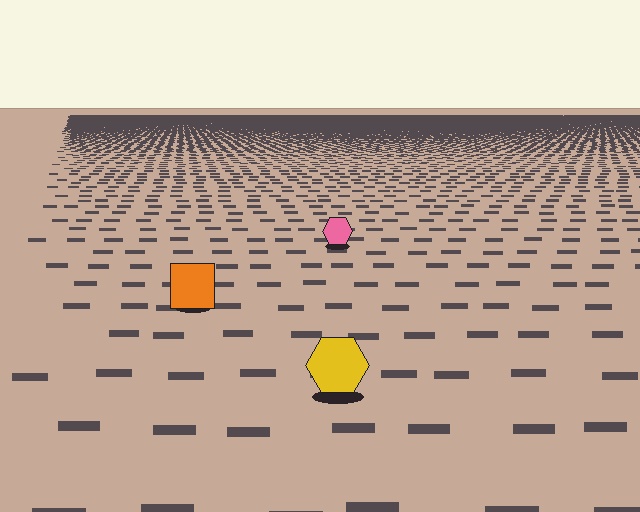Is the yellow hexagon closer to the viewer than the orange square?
Yes. The yellow hexagon is closer — you can tell from the texture gradient: the ground texture is coarser near it.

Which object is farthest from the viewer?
The pink hexagon is farthest from the viewer. It appears smaller and the ground texture around it is denser.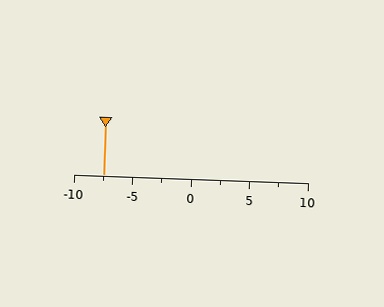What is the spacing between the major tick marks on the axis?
The major ticks are spaced 5 apart.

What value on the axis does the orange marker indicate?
The marker indicates approximately -7.5.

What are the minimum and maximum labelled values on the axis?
The axis runs from -10 to 10.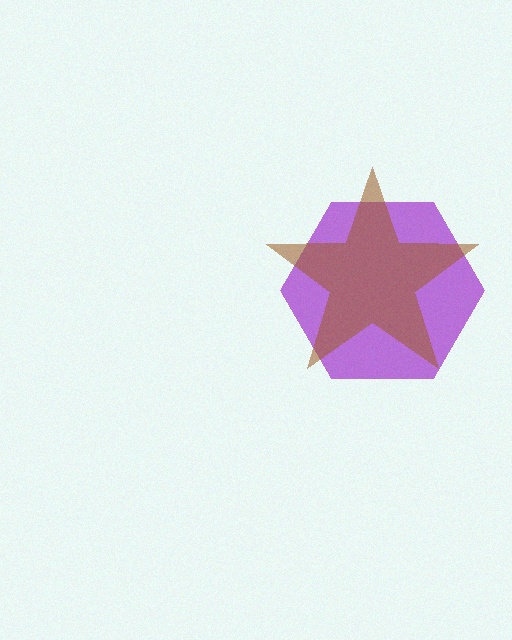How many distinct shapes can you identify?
There are 2 distinct shapes: a purple hexagon, a brown star.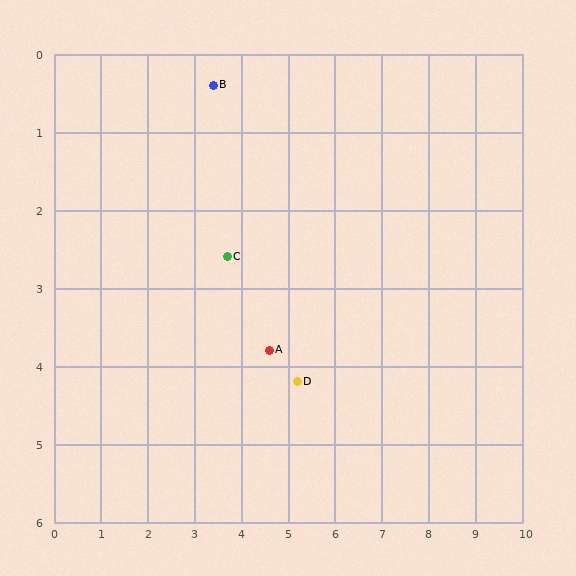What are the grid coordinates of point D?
Point D is at approximately (5.2, 4.2).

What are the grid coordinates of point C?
Point C is at approximately (3.7, 2.6).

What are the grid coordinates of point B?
Point B is at approximately (3.4, 0.4).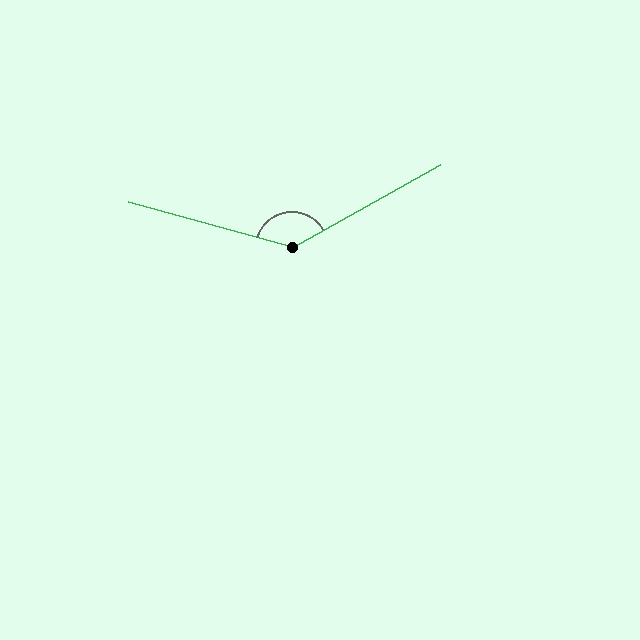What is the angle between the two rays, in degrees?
Approximately 135 degrees.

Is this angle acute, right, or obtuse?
It is obtuse.